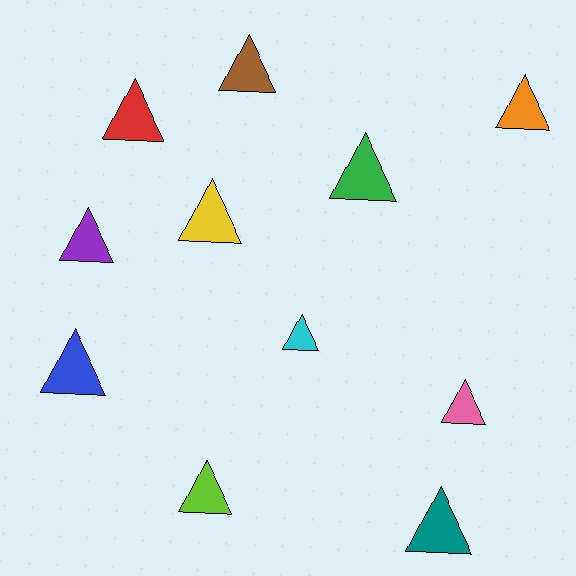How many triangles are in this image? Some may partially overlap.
There are 11 triangles.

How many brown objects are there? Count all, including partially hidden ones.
There is 1 brown object.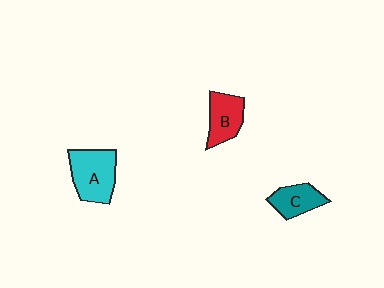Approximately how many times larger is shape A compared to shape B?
Approximately 1.4 times.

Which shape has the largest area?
Shape A (cyan).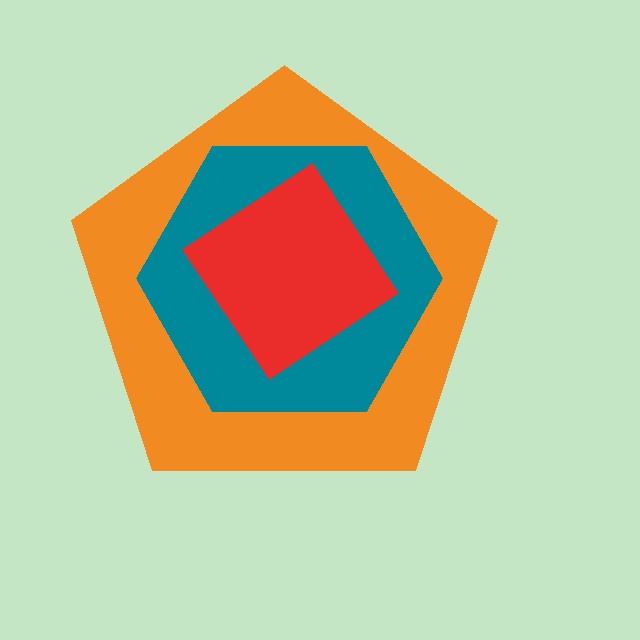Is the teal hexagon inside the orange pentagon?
Yes.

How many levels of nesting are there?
3.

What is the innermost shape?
The red diamond.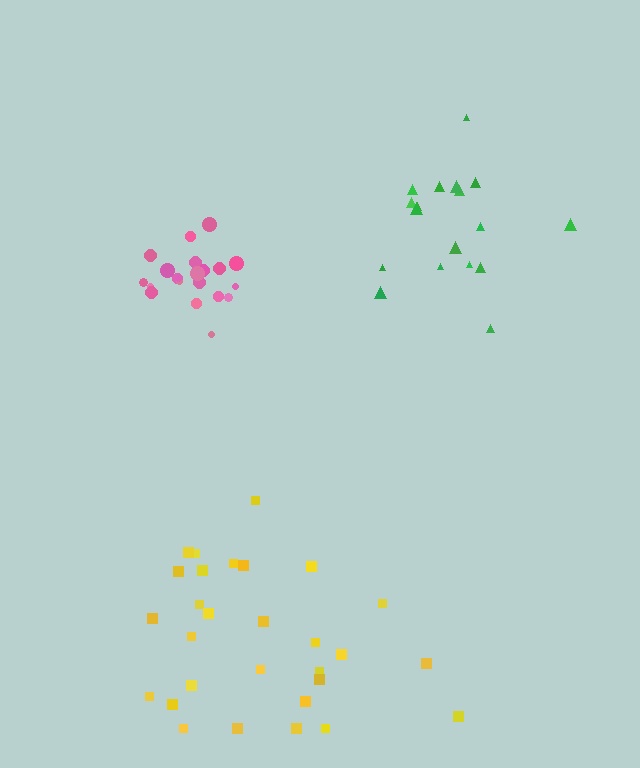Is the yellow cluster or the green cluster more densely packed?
Green.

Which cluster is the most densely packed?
Pink.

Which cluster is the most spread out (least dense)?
Yellow.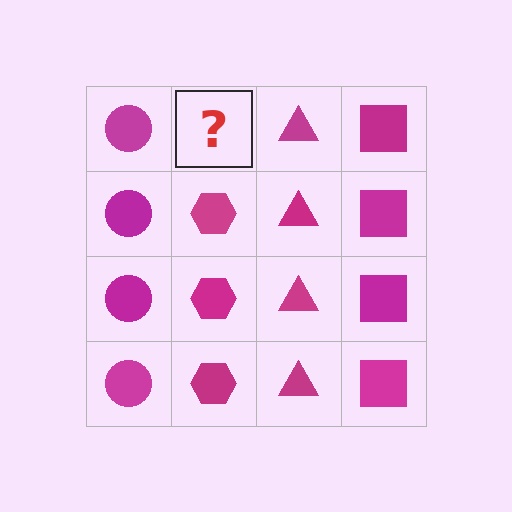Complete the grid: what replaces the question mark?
The question mark should be replaced with a magenta hexagon.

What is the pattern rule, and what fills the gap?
The rule is that each column has a consistent shape. The gap should be filled with a magenta hexagon.